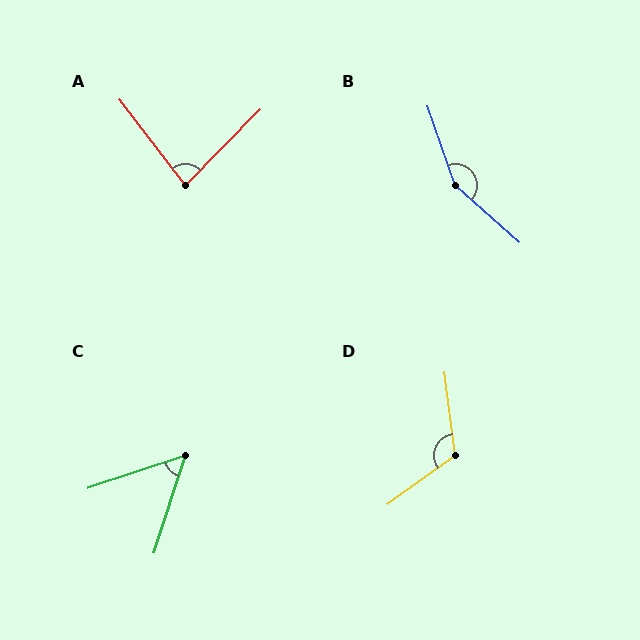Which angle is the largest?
B, at approximately 151 degrees.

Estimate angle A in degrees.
Approximately 82 degrees.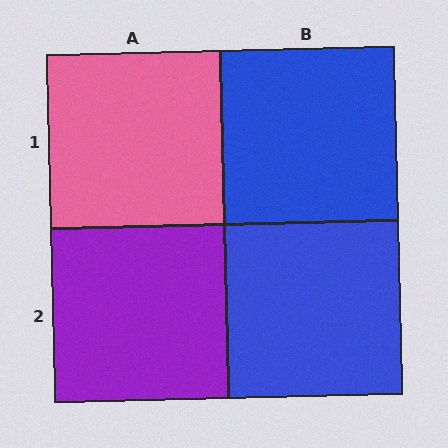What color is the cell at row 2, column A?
Purple.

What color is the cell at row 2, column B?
Blue.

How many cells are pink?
1 cell is pink.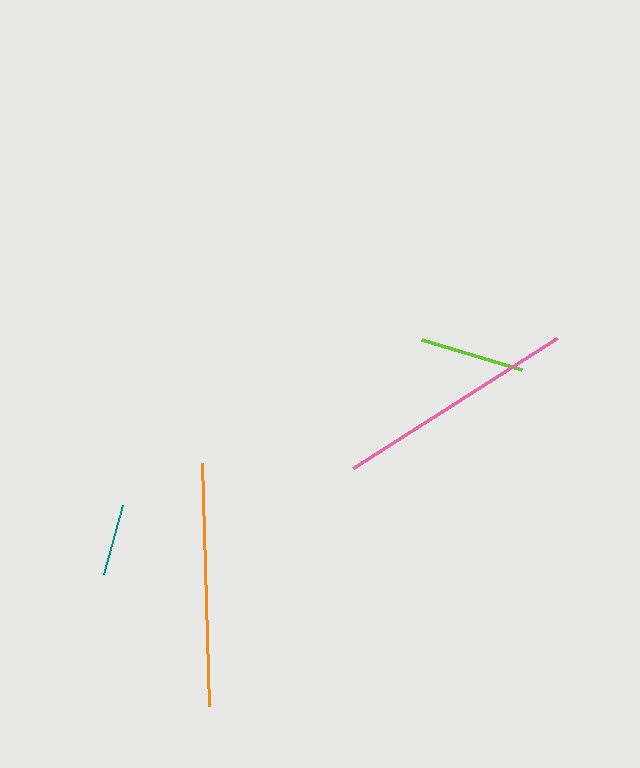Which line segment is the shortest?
The teal line is the shortest at approximately 71 pixels.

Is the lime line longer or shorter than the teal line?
The lime line is longer than the teal line.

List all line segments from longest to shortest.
From longest to shortest: orange, pink, lime, teal.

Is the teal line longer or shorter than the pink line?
The pink line is longer than the teal line.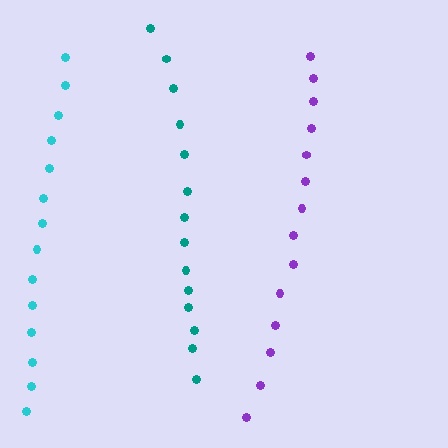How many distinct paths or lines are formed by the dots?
There are 3 distinct paths.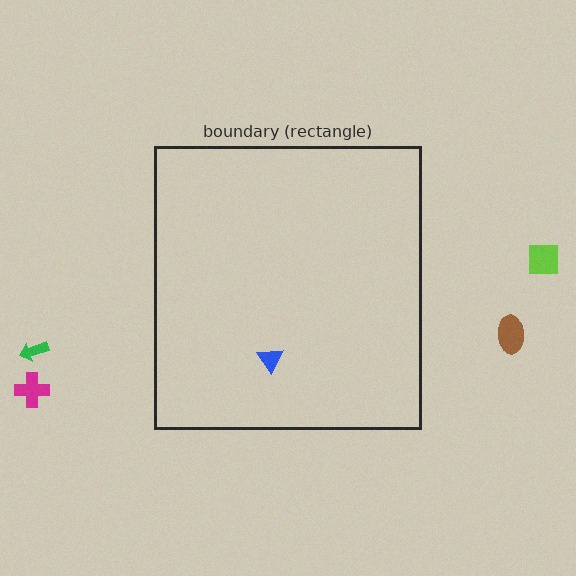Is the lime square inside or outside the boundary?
Outside.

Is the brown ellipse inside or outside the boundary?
Outside.